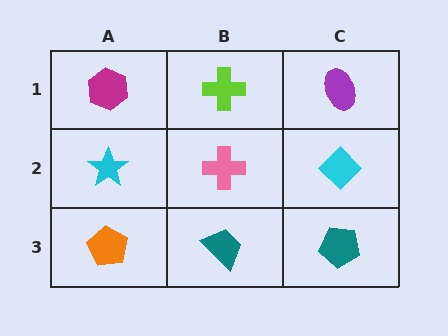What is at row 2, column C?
A cyan diamond.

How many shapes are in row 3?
3 shapes.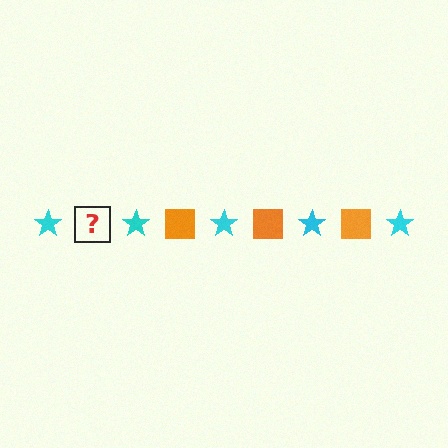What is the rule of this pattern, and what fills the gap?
The rule is that the pattern alternates between cyan star and orange square. The gap should be filled with an orange square.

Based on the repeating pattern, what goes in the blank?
The blank should be an orange square.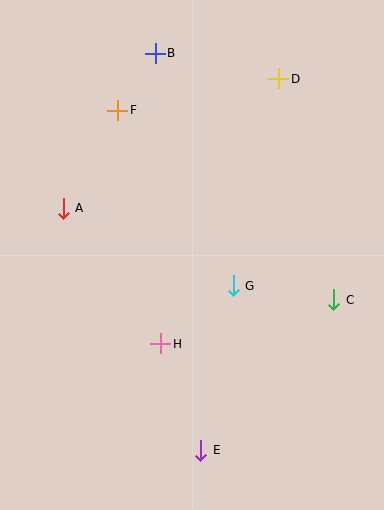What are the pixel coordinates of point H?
Point H is at (161, 344).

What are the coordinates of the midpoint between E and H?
The midpoint between E and H is at (181, 397).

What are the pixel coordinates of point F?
Point F is at (118, 110).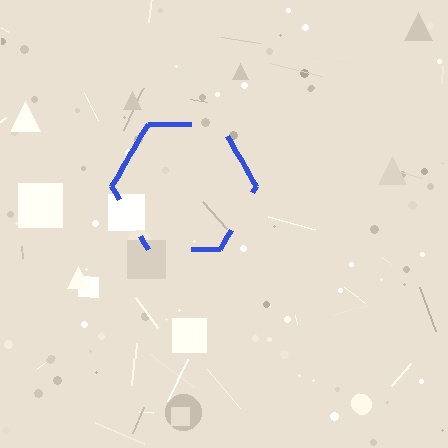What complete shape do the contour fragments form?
The contour fragments form a hexagon.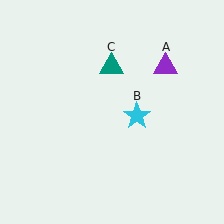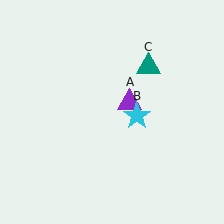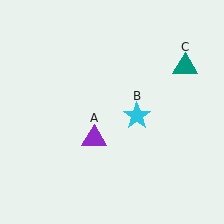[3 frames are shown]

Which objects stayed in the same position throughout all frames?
Cyan star (object B) remained stationary.